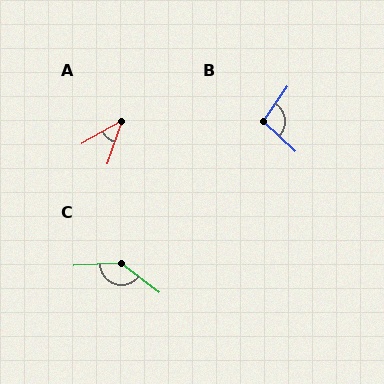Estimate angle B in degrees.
Approximately 98 degrees.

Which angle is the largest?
C, at approximately 140 degrees.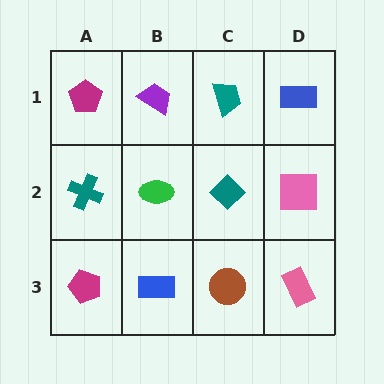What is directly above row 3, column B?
A green ellipse.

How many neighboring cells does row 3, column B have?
3.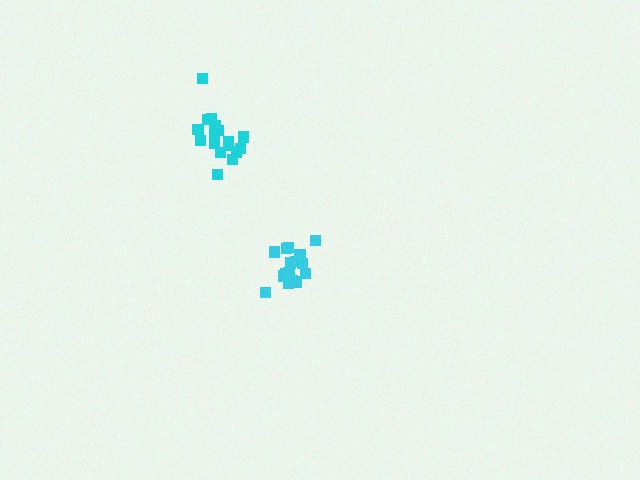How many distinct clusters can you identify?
There are 2 distinct clusters.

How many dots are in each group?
Group 1: 19 dots, Group 2: 16 dots (35 total).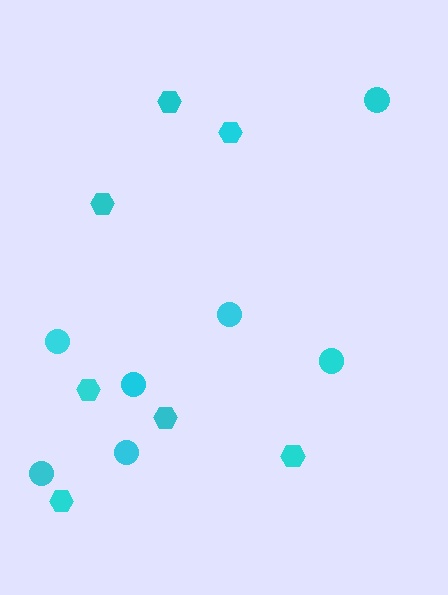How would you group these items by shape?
There are 2 groups: one group of hexagons (7) and one group of circles (7).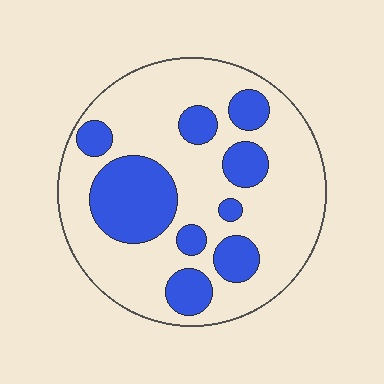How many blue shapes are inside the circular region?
9.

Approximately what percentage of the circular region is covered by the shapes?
Approximately 30%.